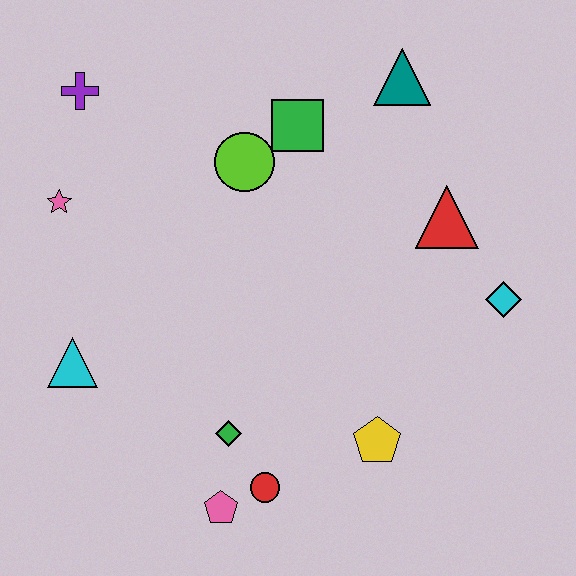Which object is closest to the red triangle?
The cyan diamond is closest to the red triangle.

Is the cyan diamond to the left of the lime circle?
No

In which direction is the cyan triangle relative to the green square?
The cyan triangle is below the green square.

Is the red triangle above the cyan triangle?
Yes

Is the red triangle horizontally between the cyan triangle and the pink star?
No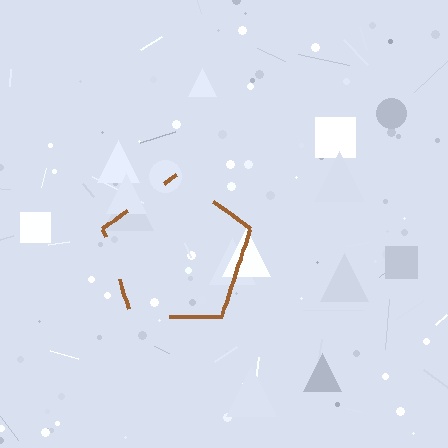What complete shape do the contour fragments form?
The contour fragments form a pentagon.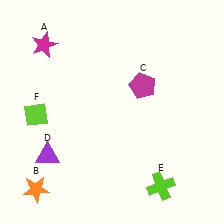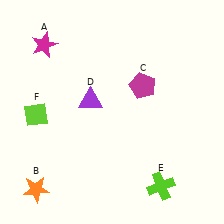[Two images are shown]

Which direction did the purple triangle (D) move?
The purple triangle (D) moved up.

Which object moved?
The purple triangle (D) moved up.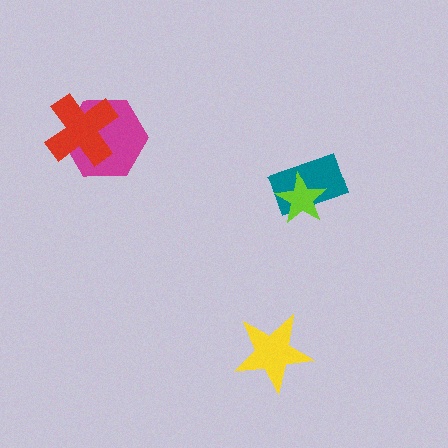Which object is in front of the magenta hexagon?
The red cross is in front of the magenta hexagon.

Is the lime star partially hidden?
No, no other shape covers it.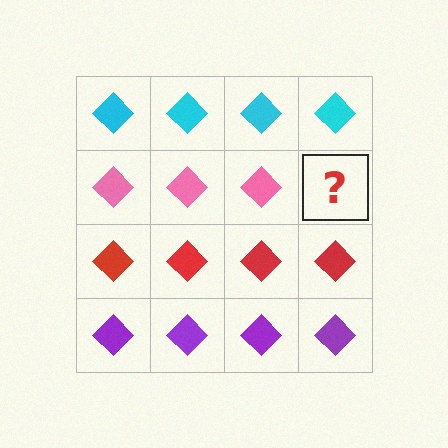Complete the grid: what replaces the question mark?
The question mark should be replaced with a pink diamond.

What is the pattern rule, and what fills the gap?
The rule is that each row has a consistent color. The gap should be filled with a pink diamond.